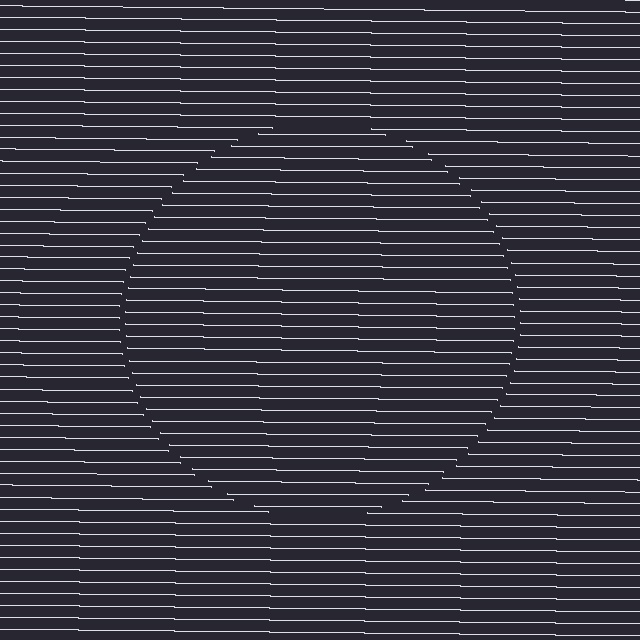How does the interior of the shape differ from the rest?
The interior of the shape contains the same grating, shifted by half a period — the contour is defined by the phase discontinuity where line-ends from the inner and outer gratings abut.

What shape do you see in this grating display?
An illusory circle. The interior of the shape contains the same grating, shifted by half a period — the contour is defined by the phase discontinuity where line-ends from the inner and outer gratings abut.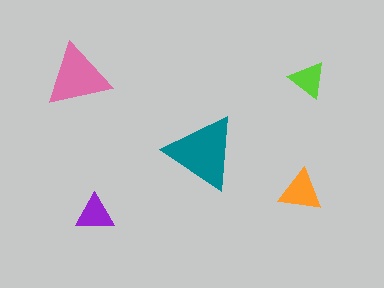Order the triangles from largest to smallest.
the teal one, the pink one, the orange one, the purple one, the lime one.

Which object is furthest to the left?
The pink triangle is leftmost.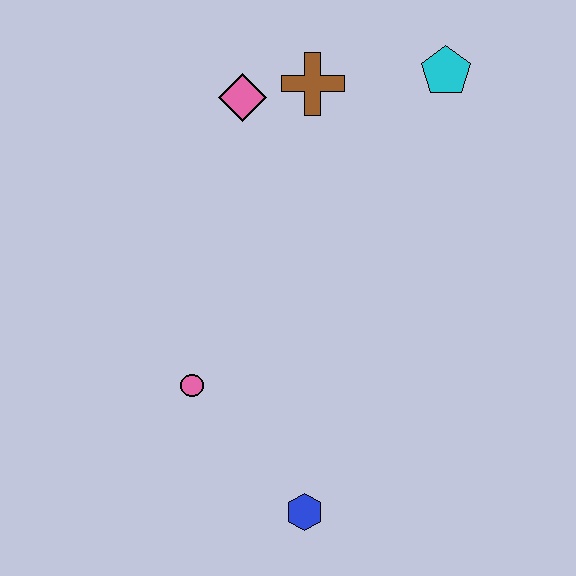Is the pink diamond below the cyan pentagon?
Yes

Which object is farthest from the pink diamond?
The blue hexagon is farthest from the pink diamond.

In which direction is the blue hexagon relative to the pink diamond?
The blue hexagon is below the pink diamond.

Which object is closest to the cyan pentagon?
The brown cross is closest to the cyan pentagon.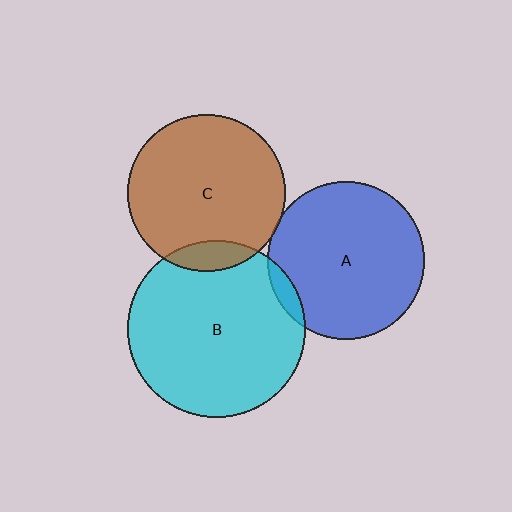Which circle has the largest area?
Circle B (cyan).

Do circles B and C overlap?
Yes.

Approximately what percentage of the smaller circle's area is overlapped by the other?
Approximately 10%.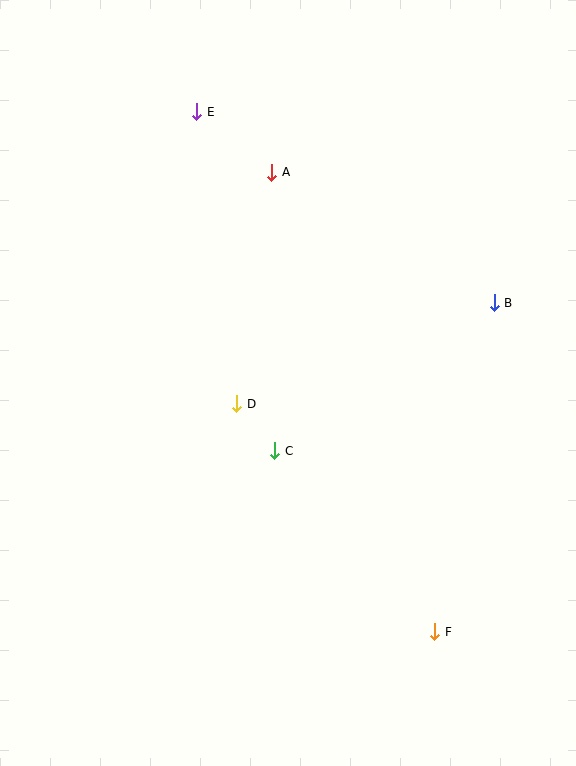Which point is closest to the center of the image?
Point D at (237, 404) is closest to the center.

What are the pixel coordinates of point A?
Point A is at (272, 172).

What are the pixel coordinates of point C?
Point C is at (275, 451).